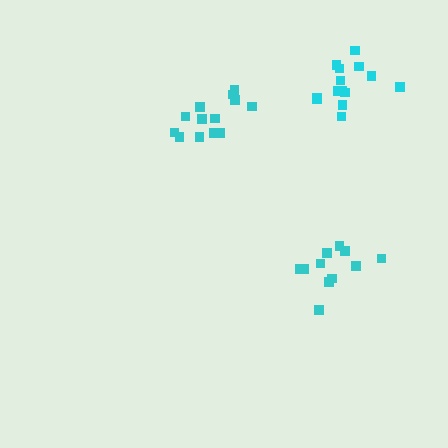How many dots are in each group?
Group 1: 13 dots, Group 2: 14 dots, Group 3: 11 dots (38 total).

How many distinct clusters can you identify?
There are 3 distinct clusters.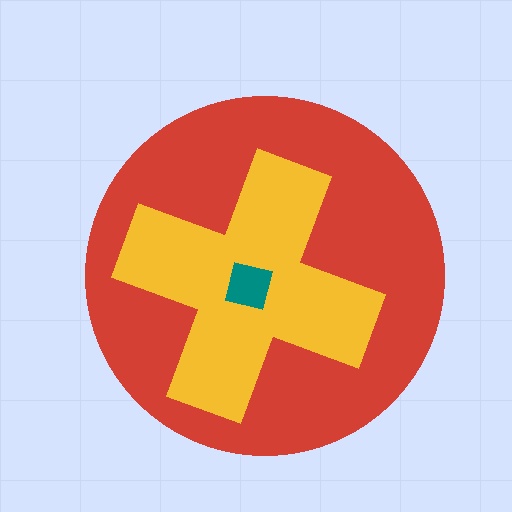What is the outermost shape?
The red circle.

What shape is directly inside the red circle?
The yellow cross.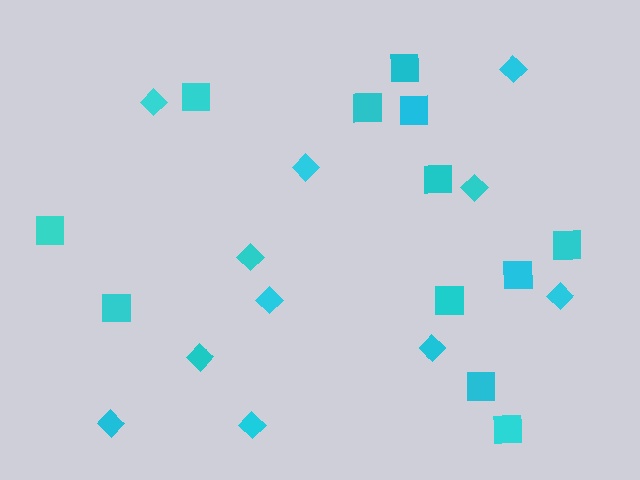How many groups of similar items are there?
There are 2 groups: one group of diamonds (11) and one group of squares (12).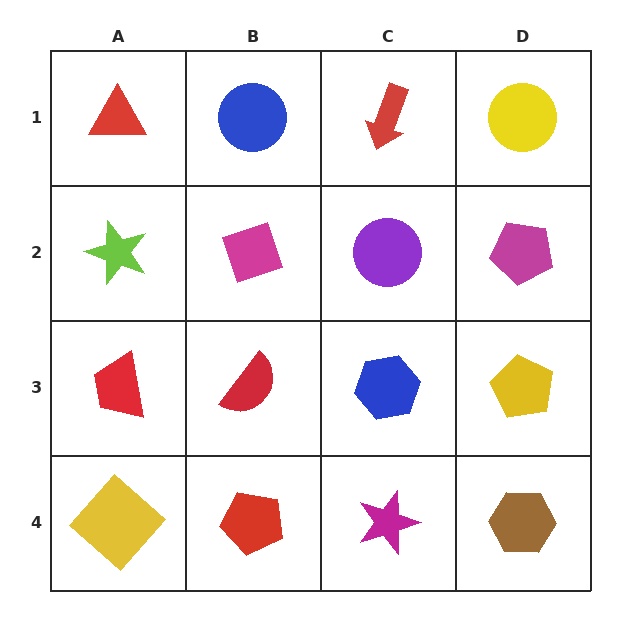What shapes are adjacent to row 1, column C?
A purple circle (row 2, column C), a blue circle (row 1, column B), a yellow circle (row 1, column D).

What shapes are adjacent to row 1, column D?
A magenta pentagon (row 2, column D), a red arrow (row 1, column C).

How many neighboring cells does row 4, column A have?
2.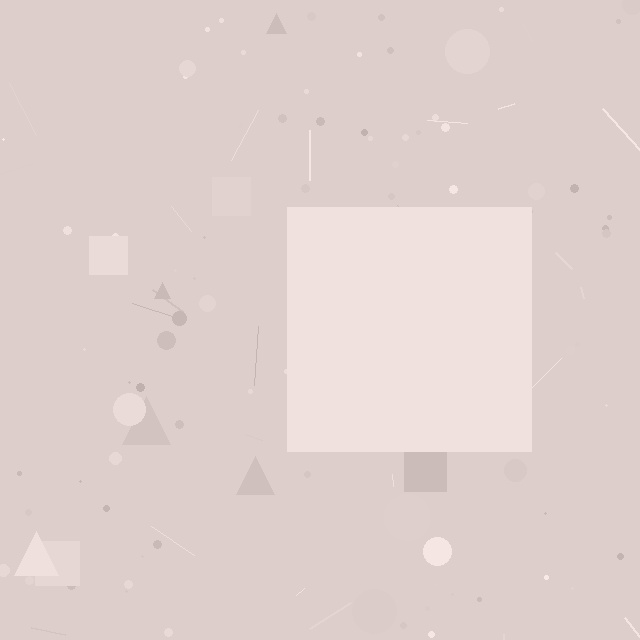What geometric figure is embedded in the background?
A square is embedded in the background.